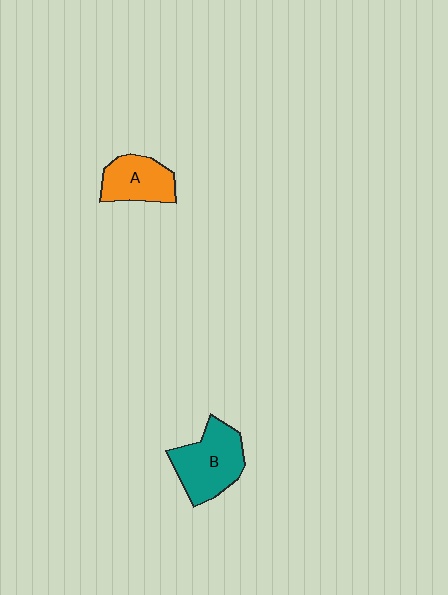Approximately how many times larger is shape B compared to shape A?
Approximately 1.4 times.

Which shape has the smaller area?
Shape A (orange).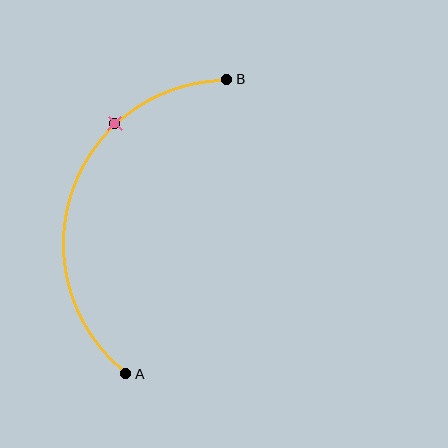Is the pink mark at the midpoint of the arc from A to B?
No. The pink mark lies on the arc but is closer to endpoint B. The arc midpoint would be at the point on the curve equidistant along the arc from both A and B.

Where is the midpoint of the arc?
The arc midpoint is the point on the curve farthest from the straight line joining A and B. It sits to the left of that line.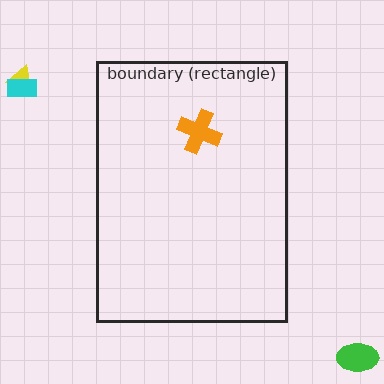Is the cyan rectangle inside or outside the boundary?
Outside.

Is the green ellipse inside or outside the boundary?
Outside.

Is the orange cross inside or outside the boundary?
Inside.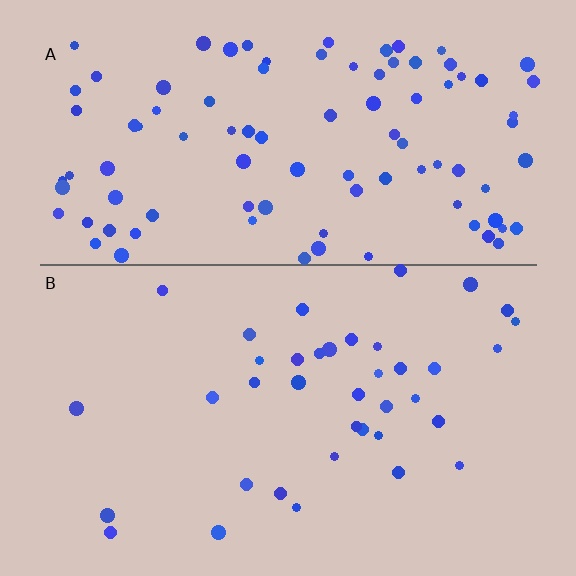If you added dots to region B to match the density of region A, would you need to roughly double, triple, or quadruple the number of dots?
Approximately triple.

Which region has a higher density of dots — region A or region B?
A (the top).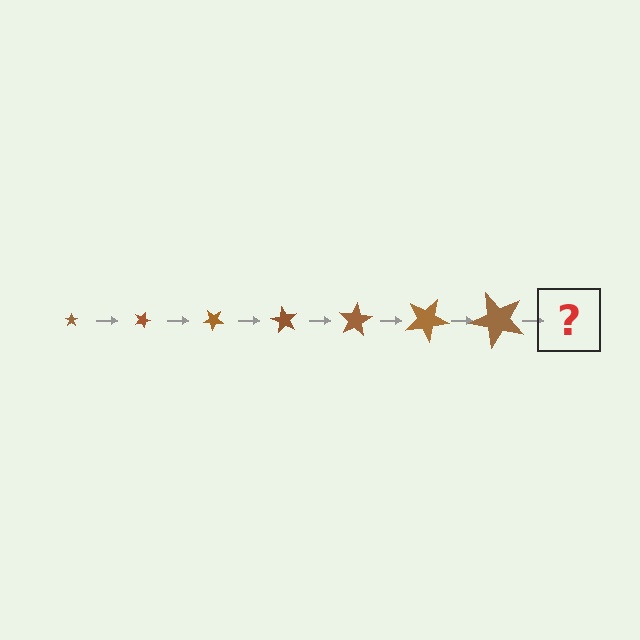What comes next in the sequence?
The next element should be a star, larger than the previous one and rotated 140 degrees from the start.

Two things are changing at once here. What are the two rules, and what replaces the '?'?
The two rules are that the star grows larger each step and it rotates 20 degrees each step. The '?' should be a star, larger than the previous one and rotated 140 degrees from the start.